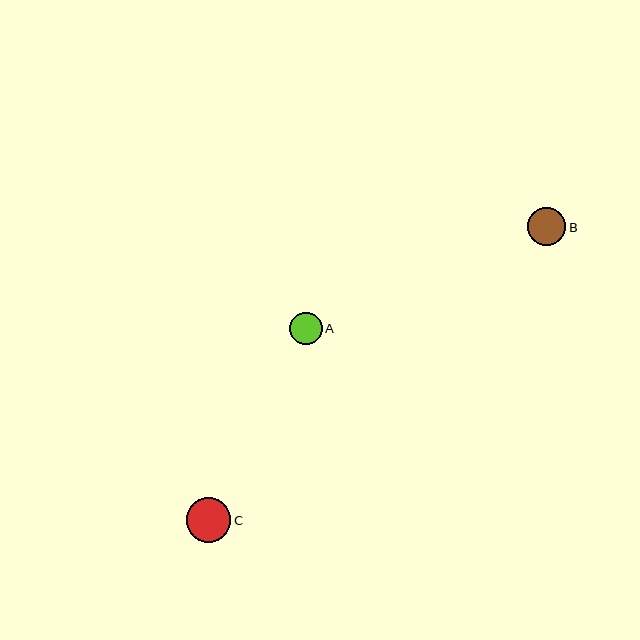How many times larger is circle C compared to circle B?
Circle C is approximately 1.2 times the size of circle B.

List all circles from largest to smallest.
From largest to smallest: C, B, A.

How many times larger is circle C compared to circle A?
Circle C is approximately 1.4 times the size of circle A.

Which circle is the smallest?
Circle A is the smallest with a size of approximately 33 pixels.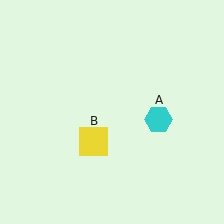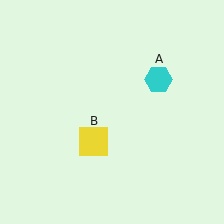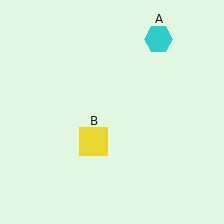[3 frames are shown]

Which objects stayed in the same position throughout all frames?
Yellow square (object B) remained stationary.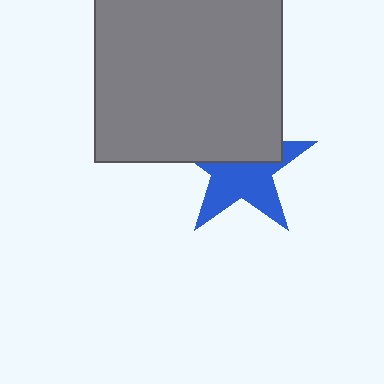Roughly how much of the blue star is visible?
About half of it is visible (roughly 55%).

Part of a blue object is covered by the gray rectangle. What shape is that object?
It is a star.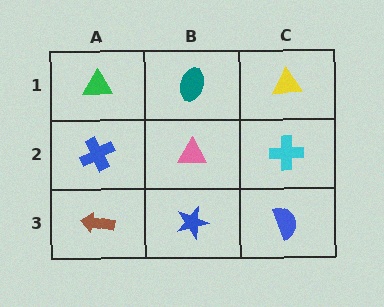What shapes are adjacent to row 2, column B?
A teal ellipse (row 1, column B), a blue star (row 3, column B), a blue cross (row 2, column A), a cyan cross (row 2, column C).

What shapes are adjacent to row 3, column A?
A blue cross (row 2, column A), a blue star (row 3, column B).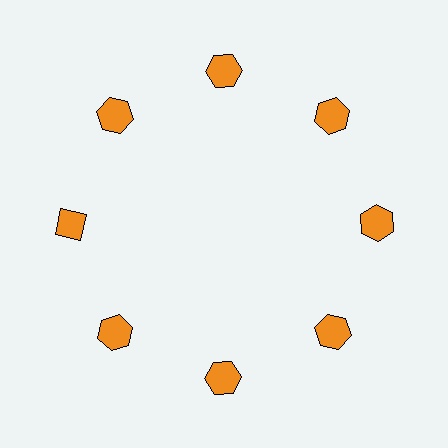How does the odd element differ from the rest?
It has a different shape: diamond instead of hexagon.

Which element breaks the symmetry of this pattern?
The orange diamond at roughly the 9 o'clock position breaks the symmetry. All other shapes are orange hexagons.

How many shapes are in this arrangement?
There are 8 shapes arranged in a ring pattern.